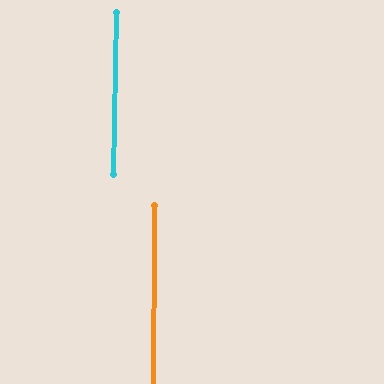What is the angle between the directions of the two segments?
Approximately 1 degree.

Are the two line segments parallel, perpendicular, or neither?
Parallel — their directions differ by only 0.9°.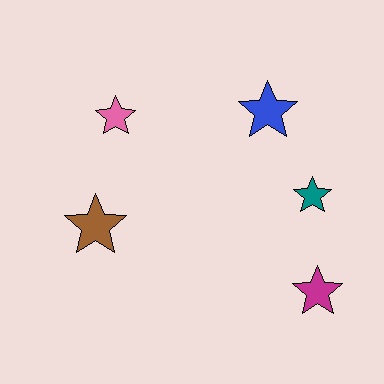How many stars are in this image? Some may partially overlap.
There are 5 stars.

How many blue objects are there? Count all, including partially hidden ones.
There is 1 blue object.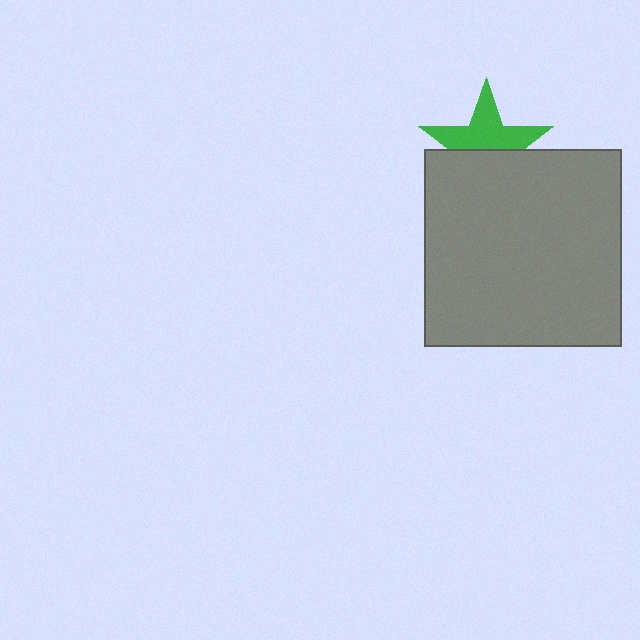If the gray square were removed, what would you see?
You would see the complete green star.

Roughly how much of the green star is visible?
About half of it is visible (roughly 56%).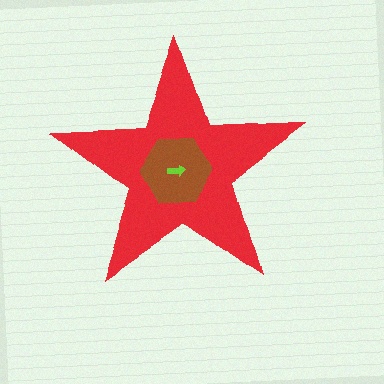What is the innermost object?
The lime arrow.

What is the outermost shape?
The red star.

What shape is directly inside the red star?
The brown hexagon.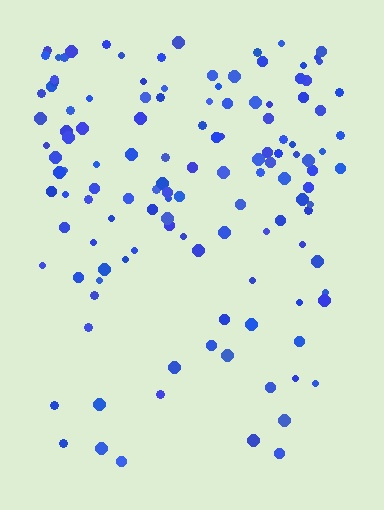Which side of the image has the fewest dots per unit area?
The bottom.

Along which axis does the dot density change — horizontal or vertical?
Vertical.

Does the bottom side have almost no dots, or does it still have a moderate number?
Still a moderate number, just noticeably fewer than the top.